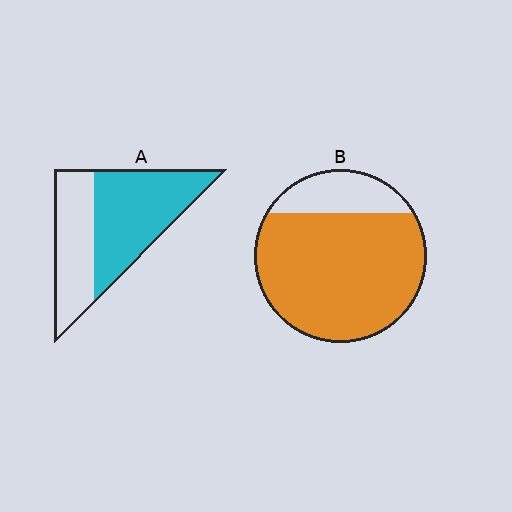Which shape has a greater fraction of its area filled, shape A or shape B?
Shape B.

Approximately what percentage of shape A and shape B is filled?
A is approximately 60% and B is approximately 80%.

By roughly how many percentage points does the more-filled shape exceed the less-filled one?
By roughly 20 percentage points (B over A).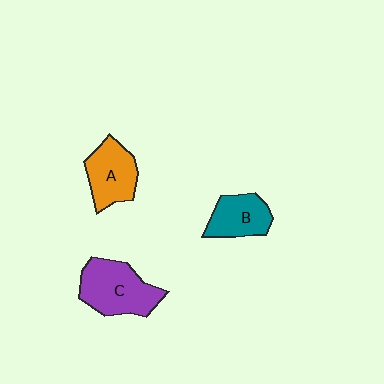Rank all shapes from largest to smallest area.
From largest to smallest: C (purple), A (orange), B (teal).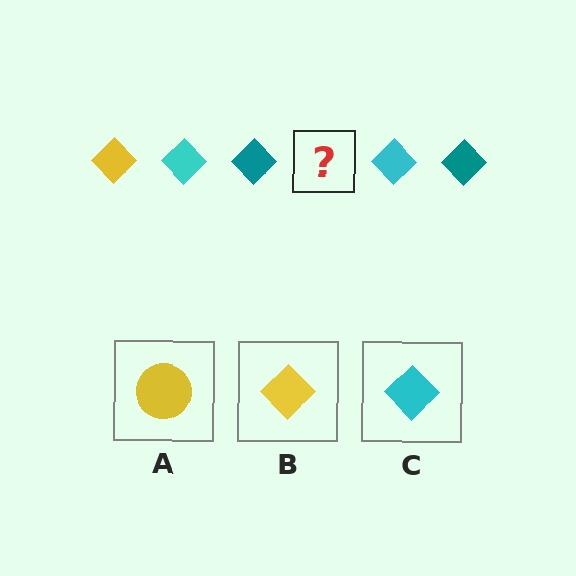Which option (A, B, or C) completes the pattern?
B.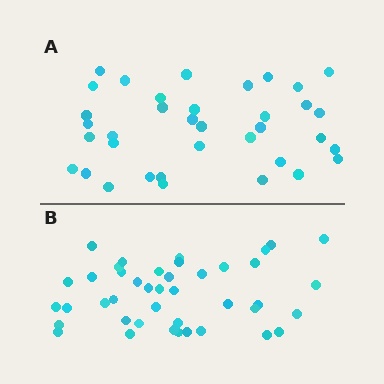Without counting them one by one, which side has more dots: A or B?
Region B (the bottom region) has more dots.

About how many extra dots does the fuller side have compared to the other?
Region B has about 6 more dots than region A.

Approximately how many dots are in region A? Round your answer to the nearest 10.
About 40 dots. (The exact count is 36, which rounds to 40.)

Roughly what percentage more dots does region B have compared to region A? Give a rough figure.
About 15% more.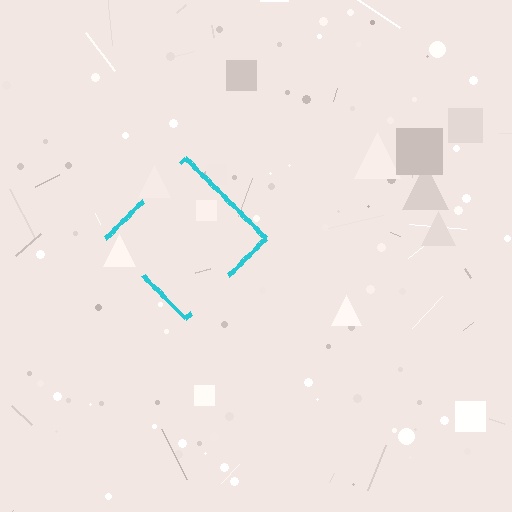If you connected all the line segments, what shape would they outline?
They would outline a diamond.